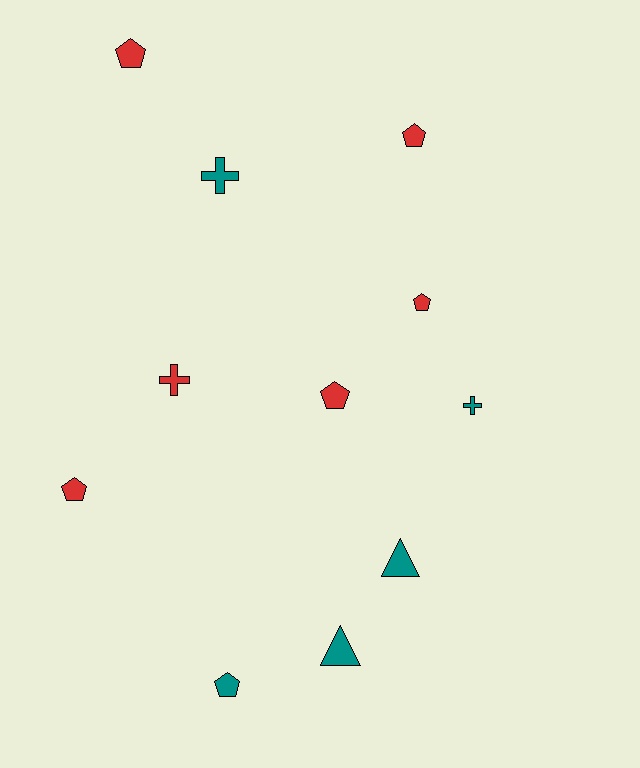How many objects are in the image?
There are 11 objects.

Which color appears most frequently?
Red, with 6 objects.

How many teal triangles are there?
There are 2 teal triangles.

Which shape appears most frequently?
Pentagon, with 6 objects.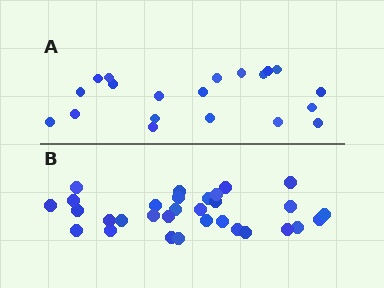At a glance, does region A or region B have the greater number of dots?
Region B (the bottom region) has more dots.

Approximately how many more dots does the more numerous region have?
Region B has roughly 12 or so more dots than region A.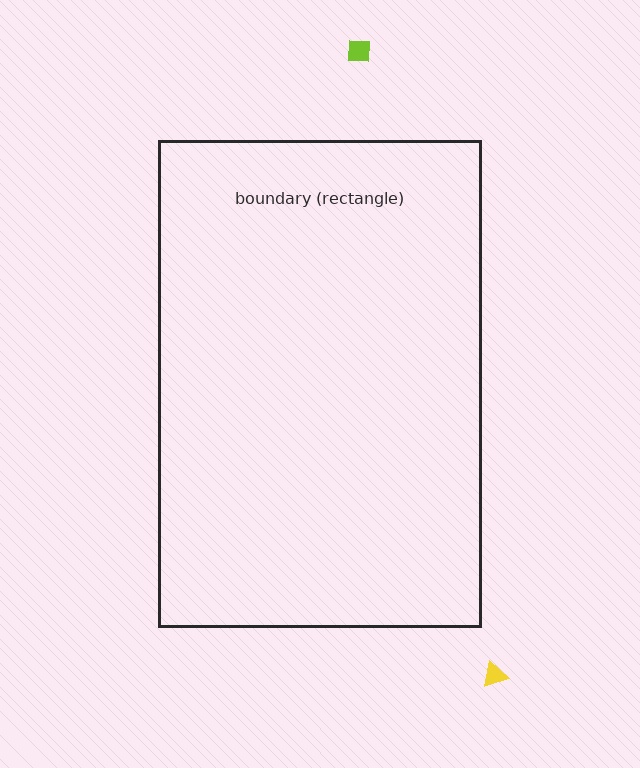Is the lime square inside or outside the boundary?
Outside.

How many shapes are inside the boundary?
0 inside, 2 outside.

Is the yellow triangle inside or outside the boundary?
Outside.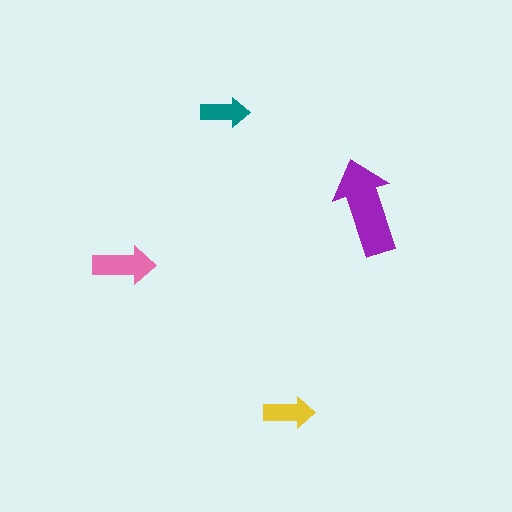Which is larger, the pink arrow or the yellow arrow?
The pink one.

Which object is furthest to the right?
The purple arrow is rightmost.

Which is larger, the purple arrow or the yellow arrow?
The purple one.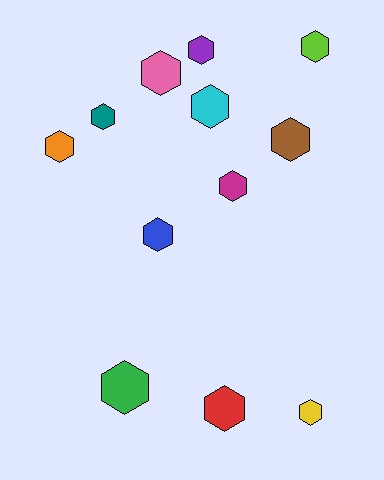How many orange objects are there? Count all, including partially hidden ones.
There is 1 orange object.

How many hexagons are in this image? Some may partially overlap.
There are 12 hexagons.